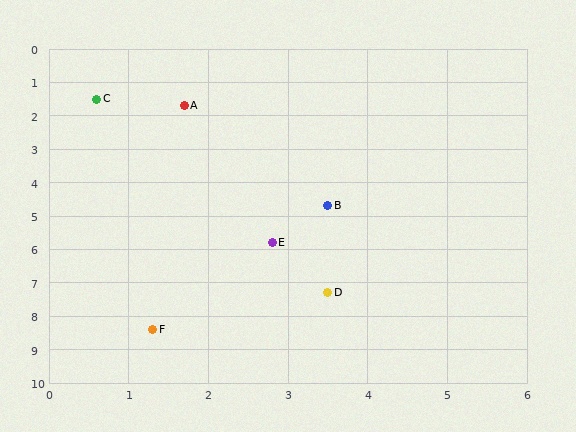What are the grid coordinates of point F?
Point F is at approximately (1.3, 8.4).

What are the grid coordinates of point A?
Point A is at approximately (1.7, 1.7).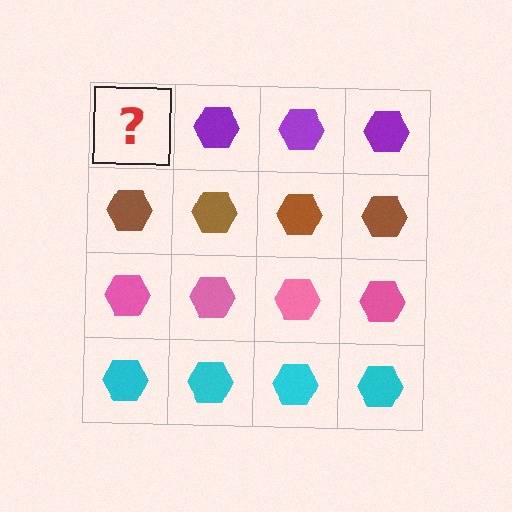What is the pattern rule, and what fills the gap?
The rule is that each row has a consistent color. The gap should be filled with a purple hexagon.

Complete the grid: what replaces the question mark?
The question mark should be replaced with a purple hexagon.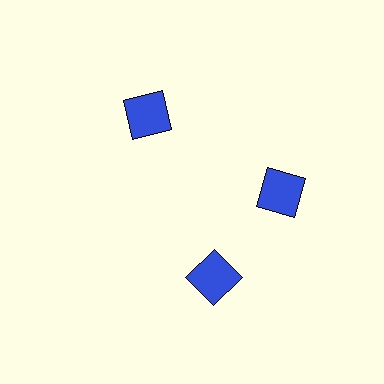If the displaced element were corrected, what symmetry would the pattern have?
It would have 3-fold rotational symmetry — the pattern would map onto itself every 120 degrees.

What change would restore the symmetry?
The symmetry would be restored by rotating it back into even spacing with its neighbors so that all 3 squares sit at equal angles and equal distance from the center.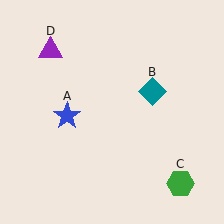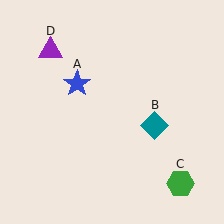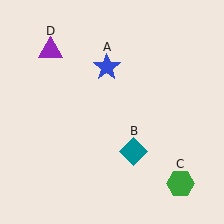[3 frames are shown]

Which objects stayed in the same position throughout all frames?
Green hexagon (object C) and purple triangle (object D) remained stationary.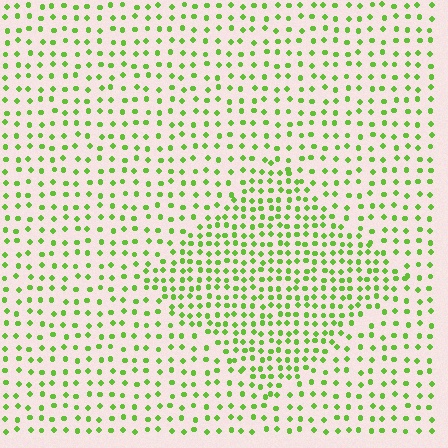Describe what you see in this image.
The image contains small lime elements arranged at two different densities. A diamond-shaped region is visible where the elements are more densely packed than the surrounding area.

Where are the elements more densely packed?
The elements are more densely packed inside the diamond boundary.